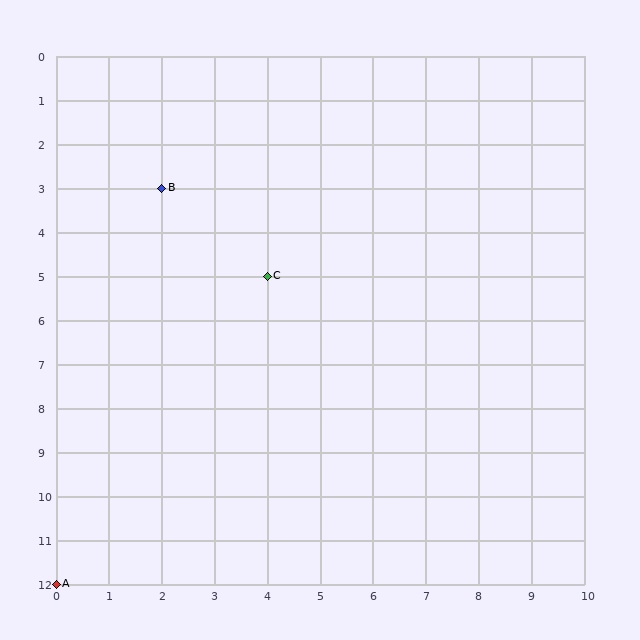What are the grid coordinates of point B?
Point B is at grid coordinates (2, 3).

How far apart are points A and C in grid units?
Points A and C are 4 columns and 7 rows apart (about 8.1 grid units diagonally).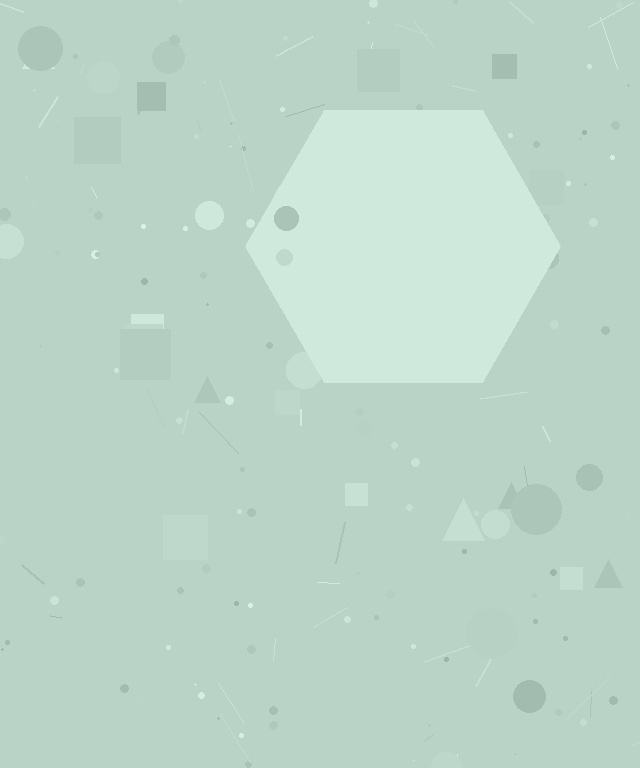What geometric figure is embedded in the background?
A hexagon is embedded in the background.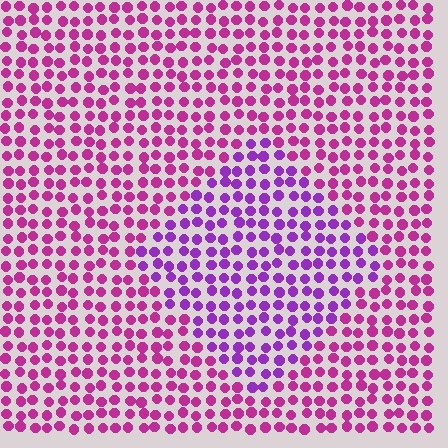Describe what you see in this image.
The image is filled with small magenta elements in a uniform arrangement. A diamond-shaped region is visible where the elements are tinted to a slightly different hue, forming a subtle color boundary.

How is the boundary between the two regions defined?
The boundary is defined purely by a slight shift in hue (about 34 degrees). Spacing, size, and orientation are identical on both sides.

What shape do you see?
I see a diamond.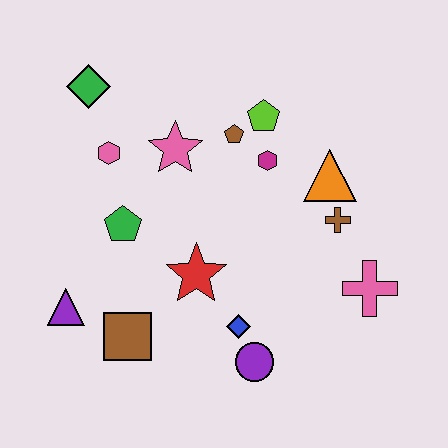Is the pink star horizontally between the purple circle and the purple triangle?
Yes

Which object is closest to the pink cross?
The brown cross is closest to the pink cross.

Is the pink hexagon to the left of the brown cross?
Yes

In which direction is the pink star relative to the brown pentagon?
The pink star is to the left of the brown pentagon.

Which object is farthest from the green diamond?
The pink cross is farthest from the green diamond.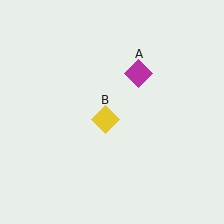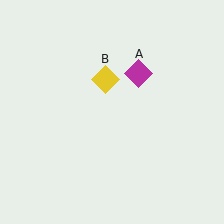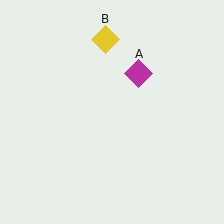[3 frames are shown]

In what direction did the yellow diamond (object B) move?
The yellow diamond (object B) moved up.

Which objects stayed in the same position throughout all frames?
Magenta diamond (object A) remained stationary.